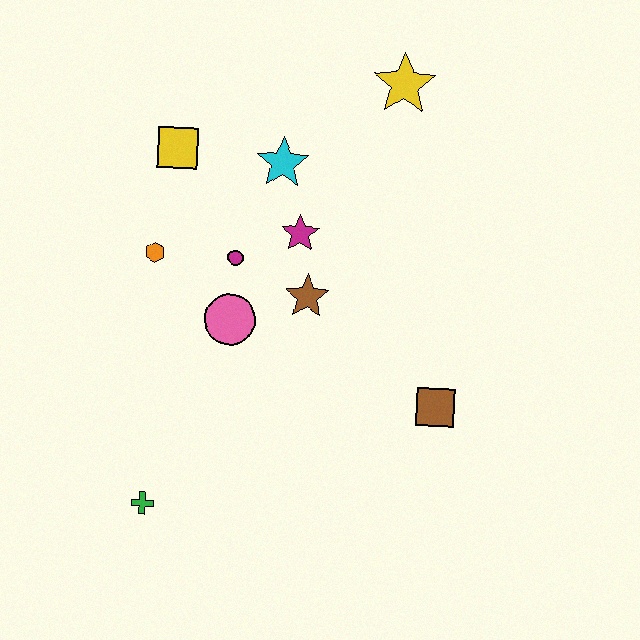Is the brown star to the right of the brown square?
No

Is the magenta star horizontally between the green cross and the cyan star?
No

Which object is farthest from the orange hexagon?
The brown square is farthest from the orange hexagon.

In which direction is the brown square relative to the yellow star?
The brown square is below the yellow star.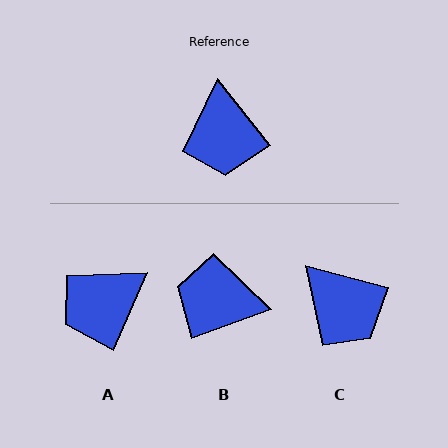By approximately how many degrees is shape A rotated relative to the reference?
Approximately 62 degrees clockwise.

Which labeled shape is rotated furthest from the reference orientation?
B, about 108 degrees away.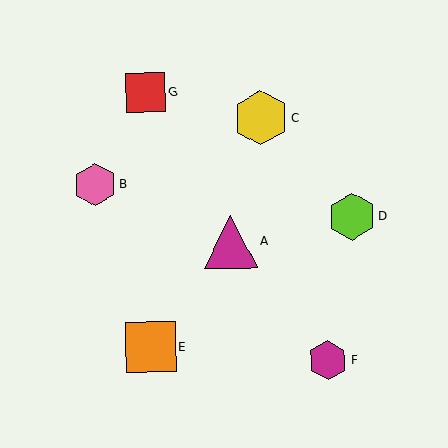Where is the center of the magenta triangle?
The center of the magenta triangle is at (230, 242).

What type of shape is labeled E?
Shape E is an orange square.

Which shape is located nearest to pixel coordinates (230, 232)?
The magenta triangle (labeled A) at (230, 242) is nearest to that location.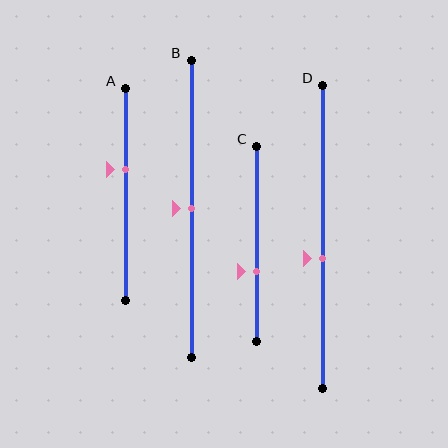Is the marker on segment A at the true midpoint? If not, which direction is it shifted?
No, the marker on segment A is shifted upward by about 12% of the segment length.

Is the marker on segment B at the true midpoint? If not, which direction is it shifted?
Yes, the marker on segment B is at the true midpoint.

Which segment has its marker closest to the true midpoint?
Segment B has its marker closest to the true midpoint.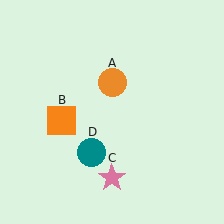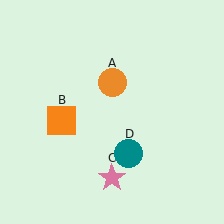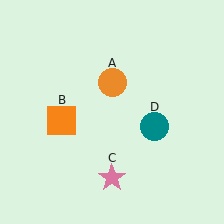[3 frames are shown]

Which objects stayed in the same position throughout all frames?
Orange circle (object A) and orange square (object B) and pink star (object C) remained stationary.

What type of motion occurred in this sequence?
The teal circle (object D) rotated counterclockwise around the center of the scene.